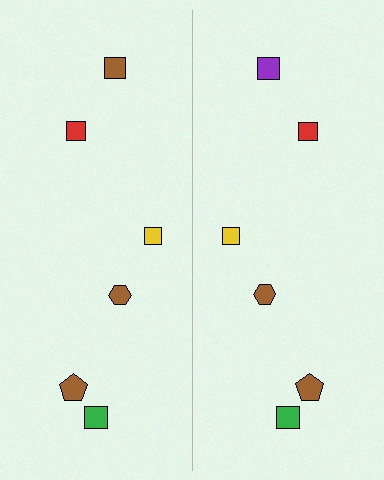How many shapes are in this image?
There are 12 shapes in this image.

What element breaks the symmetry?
The purple square on the right side breaks the symmetry — its mirror counterpart is brown.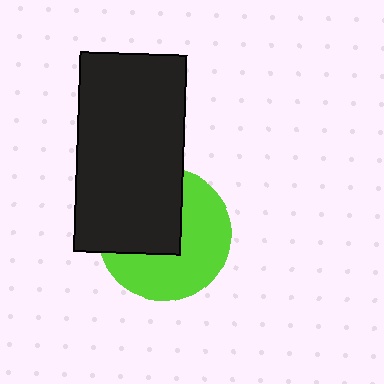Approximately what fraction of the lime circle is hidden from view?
Roughly 45% of the lime circle is hidden behind the black rectangle.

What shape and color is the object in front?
The object in front is a black rectangle.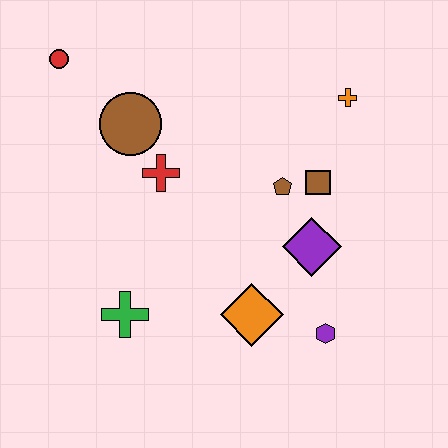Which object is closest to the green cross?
The orange diamond is closest to the green cross.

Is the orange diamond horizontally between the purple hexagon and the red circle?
Yes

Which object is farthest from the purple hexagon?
The red circle is farthest from the purple hexagon.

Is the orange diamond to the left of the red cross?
No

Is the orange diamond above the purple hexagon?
Yes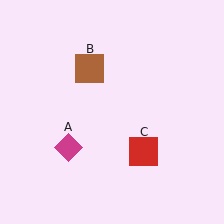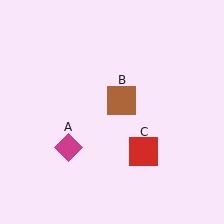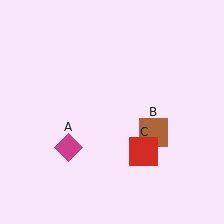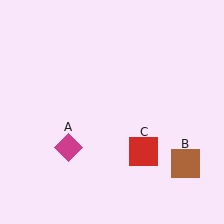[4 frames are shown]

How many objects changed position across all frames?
1 object changed position: brown square (object B).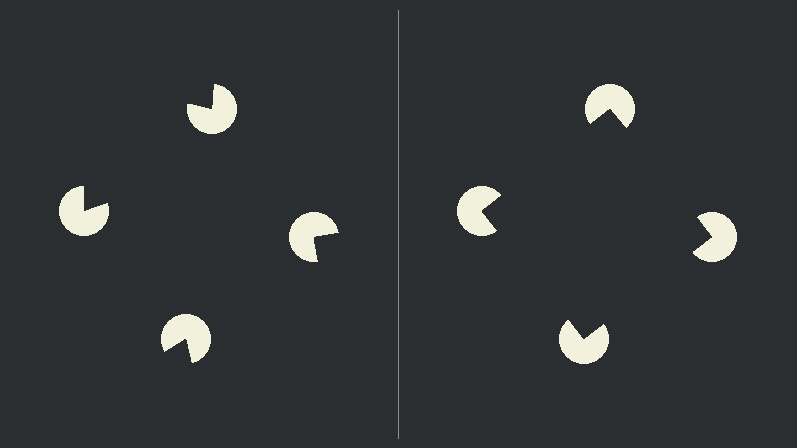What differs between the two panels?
The pac-man discs are positioned identically on both sides; only the wedge orientations differ. On the right they align to a square; on the left they are misaligned.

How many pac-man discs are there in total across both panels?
8 — 4 on each side.